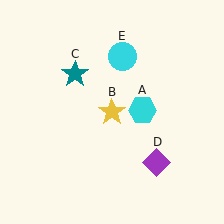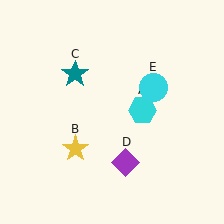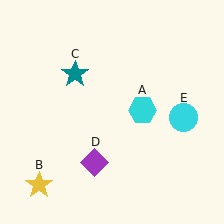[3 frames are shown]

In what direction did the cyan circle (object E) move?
The cyan circle (object E) moved down and to the right.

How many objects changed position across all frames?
3 objects changed position: yellow star (object B), purple diamond (object D), cyan circle (object E).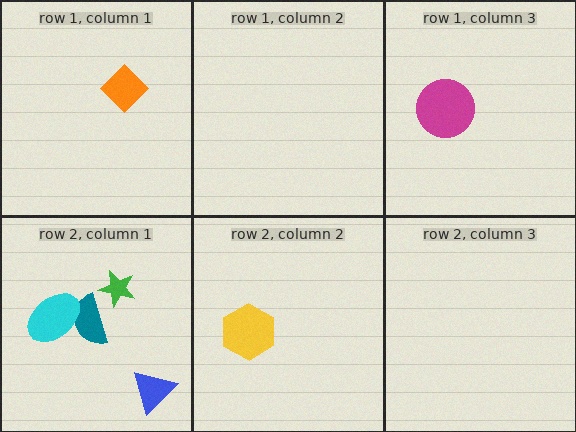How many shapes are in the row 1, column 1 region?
1.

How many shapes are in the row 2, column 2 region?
1.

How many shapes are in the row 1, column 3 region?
1.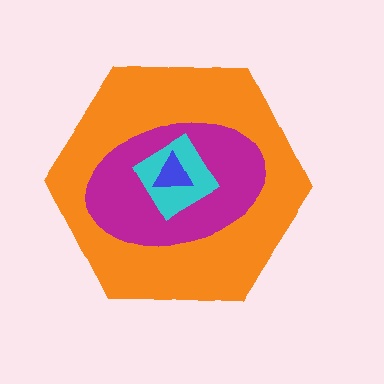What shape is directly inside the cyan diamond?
The blue triangle.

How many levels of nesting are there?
4.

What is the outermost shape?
The orange hexagon.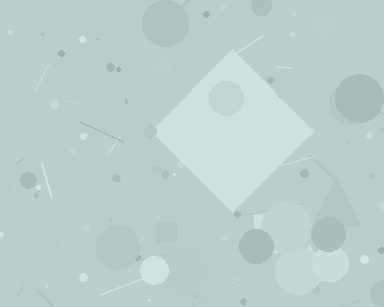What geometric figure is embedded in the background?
A diamond is embedded in the background.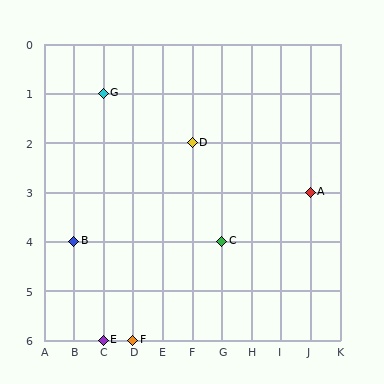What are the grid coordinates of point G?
Point G is at grid coordinates (C, 1).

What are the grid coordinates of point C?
Point C is at grid coordinates (G, 4).